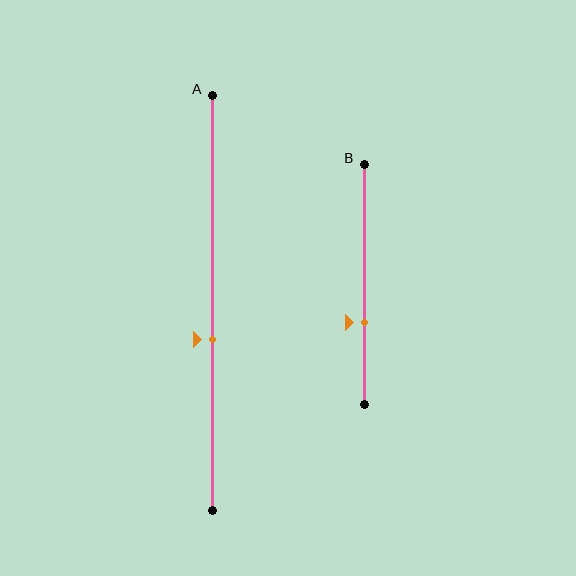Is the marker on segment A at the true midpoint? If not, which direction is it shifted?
No, the marker on segment A is shifted downward by about 9% of the segment length.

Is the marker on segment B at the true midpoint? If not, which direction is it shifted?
No, the marker on segment B is shifted downward by about 16% of the segment length.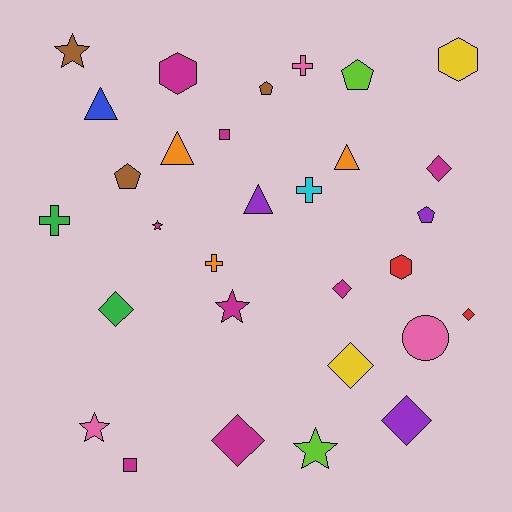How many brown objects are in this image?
There are 3 brown objects.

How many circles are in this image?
There is 1 circle.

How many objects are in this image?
There are 30 objects.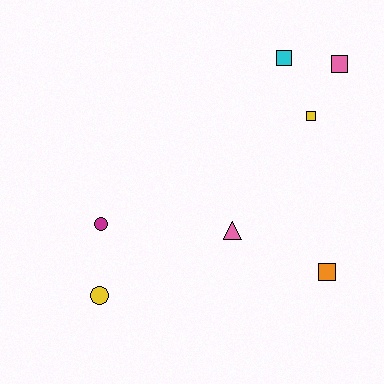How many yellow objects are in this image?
There are 2 yellow objects.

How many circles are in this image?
There are 2 circles.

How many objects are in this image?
There are 7 objects.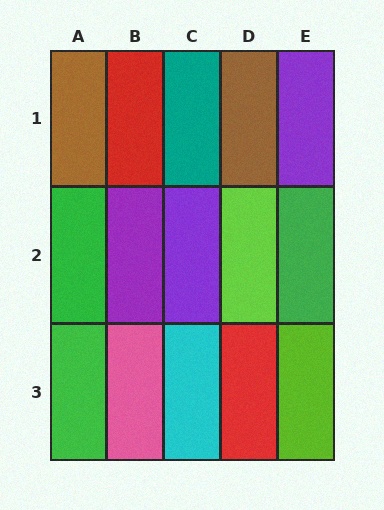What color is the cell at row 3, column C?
Cyan.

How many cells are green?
3 cells are green.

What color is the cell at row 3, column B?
Pink.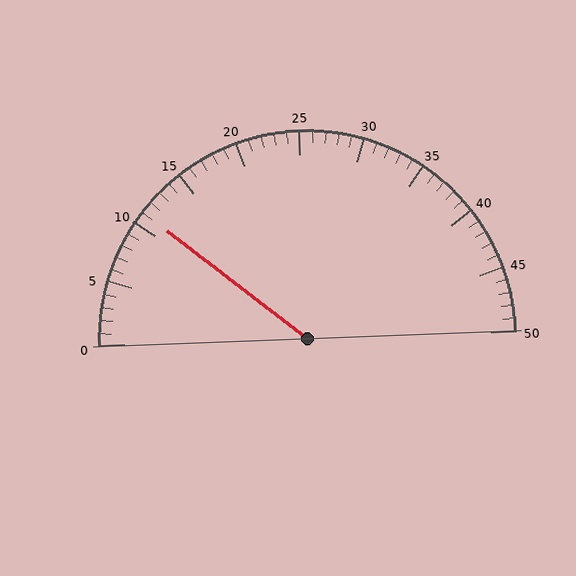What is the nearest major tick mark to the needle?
The nearest major tick mark is 10.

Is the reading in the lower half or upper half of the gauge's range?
The reading is in the lower half of the range (0 to 50).